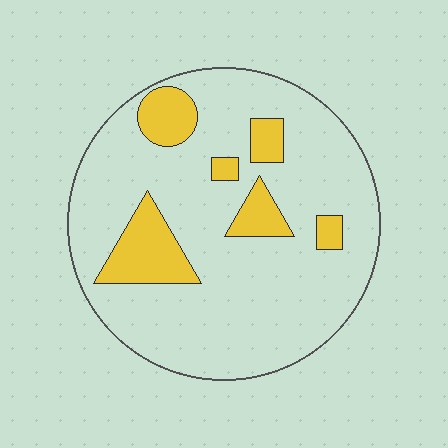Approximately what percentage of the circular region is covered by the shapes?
Approximately 15%.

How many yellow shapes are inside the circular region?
6.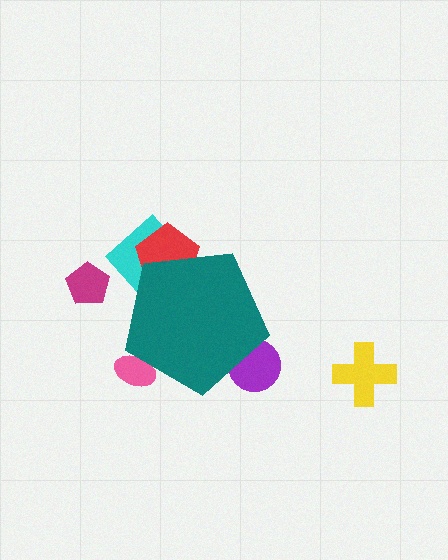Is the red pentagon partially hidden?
Yes, the red pentagon is partially hidden behind the teal pentagon.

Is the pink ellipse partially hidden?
Yes, the pink ellipse is partially hidden behind the teal pentagon.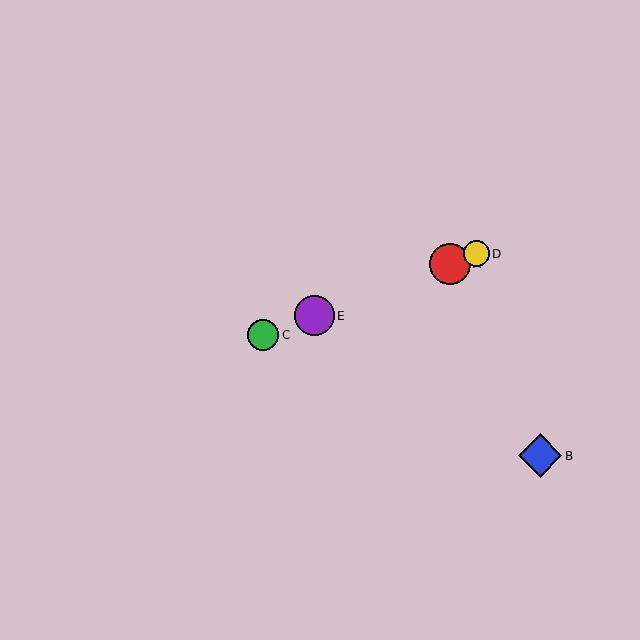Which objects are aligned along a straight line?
Objects A, C, D, E are aligned along a straight line.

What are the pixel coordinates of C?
Object C is at (263, 335).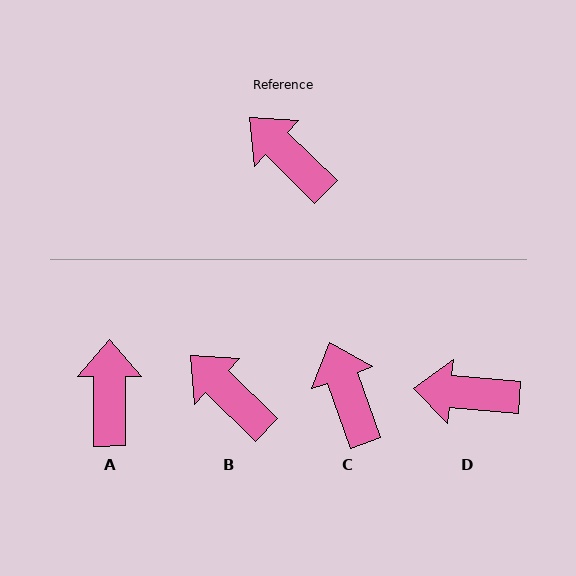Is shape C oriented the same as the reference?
No, it is off by about 26 degrees.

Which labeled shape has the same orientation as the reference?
B.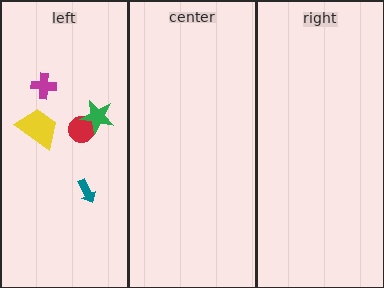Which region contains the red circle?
The left region.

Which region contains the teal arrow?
The left region.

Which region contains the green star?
The left region.